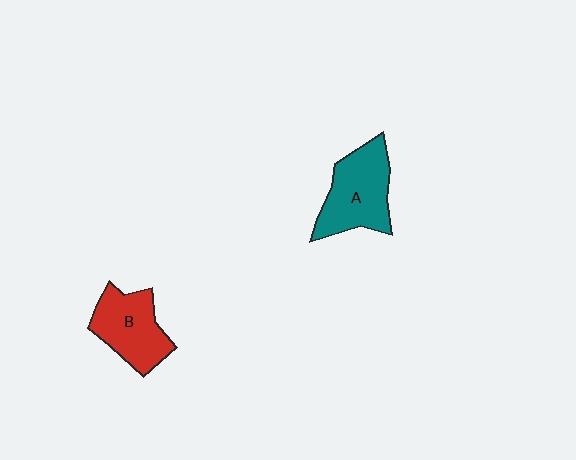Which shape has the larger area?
Shape A (teal).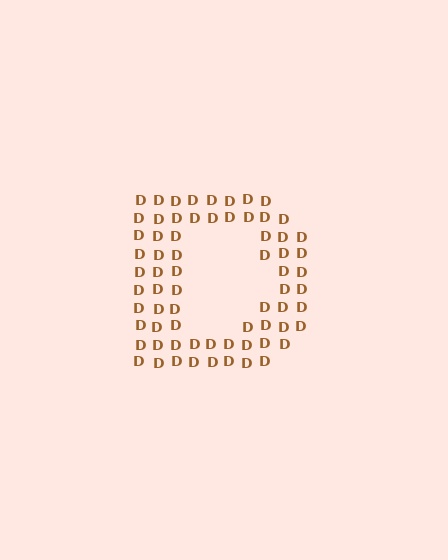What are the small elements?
The small elements are letter D's.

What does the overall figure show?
The overall figure shows the letter D.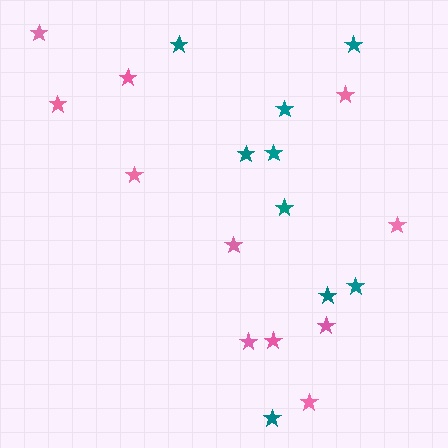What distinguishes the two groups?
There are 2 groups: one group of teal stars (9) and one group of pink stars (11).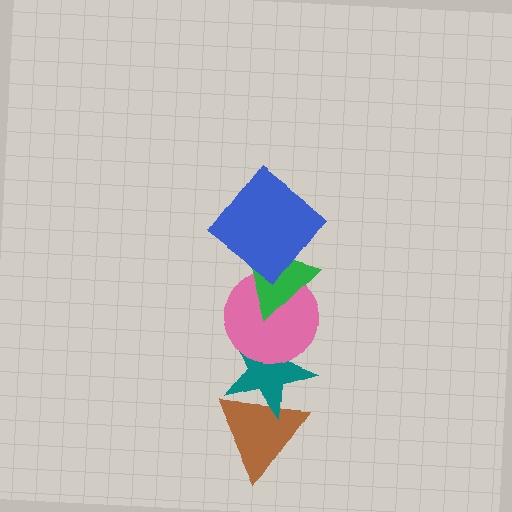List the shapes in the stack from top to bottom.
From top to bottom: the blue diamond, the green triangle, the pink circle, the teal star, the brown triangle.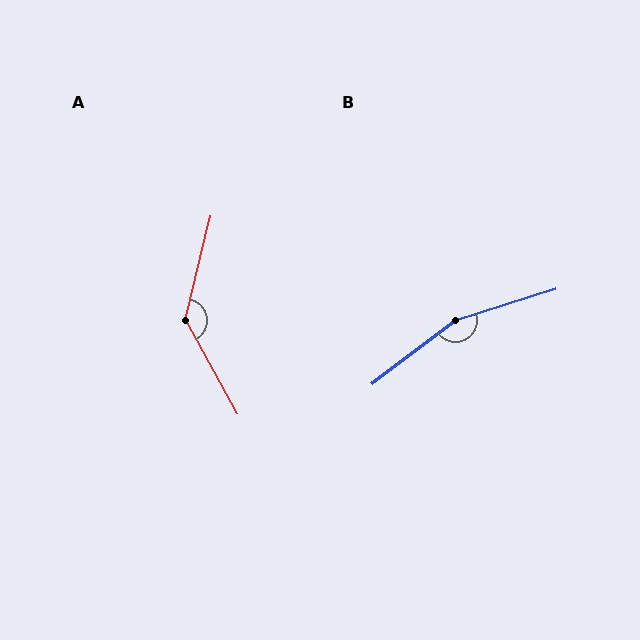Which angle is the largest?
B, at approximately 160 degrees.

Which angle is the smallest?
A, at approximately 138 degrees.